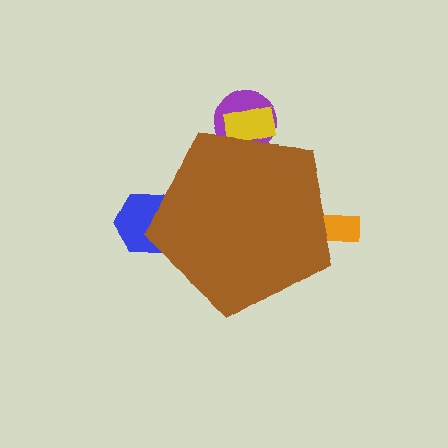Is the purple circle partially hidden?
Yes, the purple circle is partially hidden behind the brown pentagon.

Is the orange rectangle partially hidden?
Yes, the orange rectangle is partially hidden behind the brown pentagon.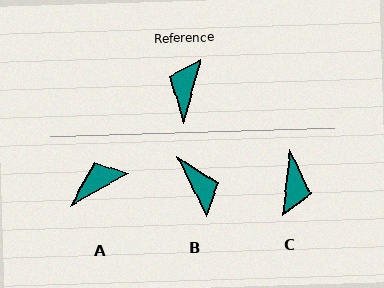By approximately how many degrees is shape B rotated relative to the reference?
Approximately 138 degrees clockwise.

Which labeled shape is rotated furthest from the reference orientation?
C, about 171 degrees away.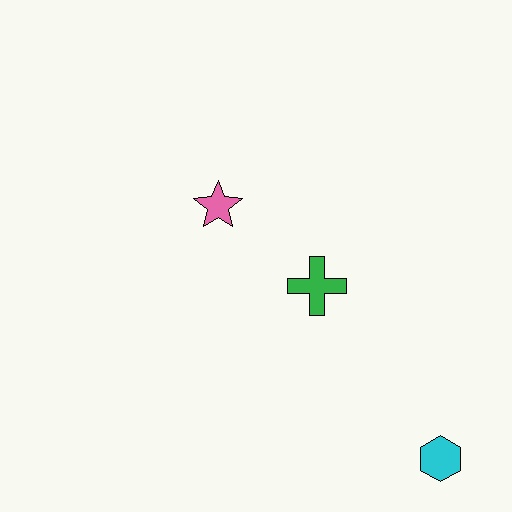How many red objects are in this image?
There are no red objects.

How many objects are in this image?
There are 3 objects.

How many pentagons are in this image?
There are no pentagons.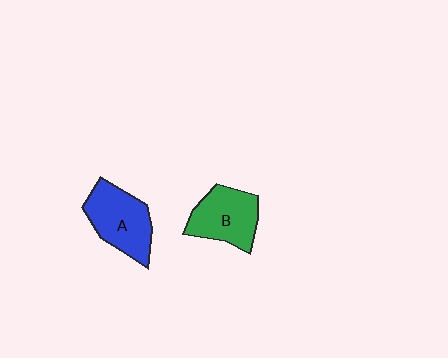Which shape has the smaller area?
Shape B (green).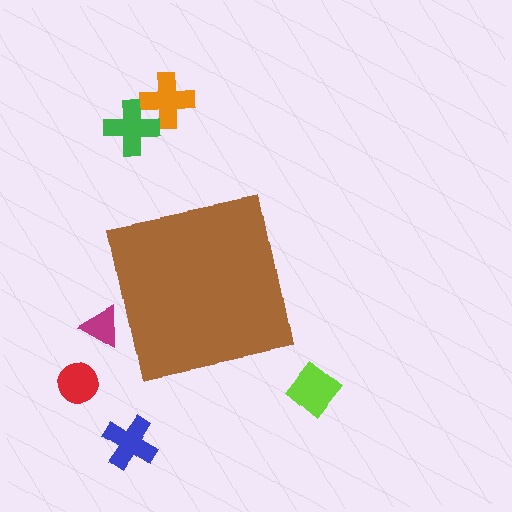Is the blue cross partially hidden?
No, the blue cross is fully visible.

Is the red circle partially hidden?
No, the red circle is fully visible.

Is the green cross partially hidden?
No, the green cross is fully visible.